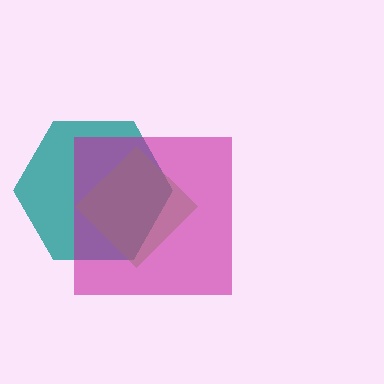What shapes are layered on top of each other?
The layered shapes are: a teal hexagon, a lime diamond, a magenta square.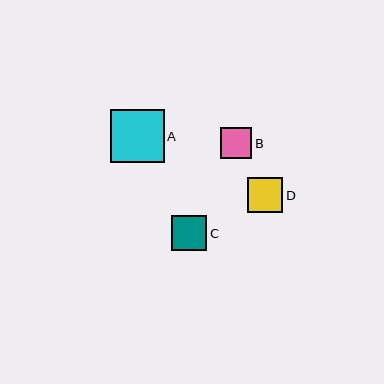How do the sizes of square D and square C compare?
Square D and square C are approximately the same size.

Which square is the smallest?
Square B is the smallest with a size of approximately 31 pixels.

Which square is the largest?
Square A is the largest with a size of approximately 54 pixels.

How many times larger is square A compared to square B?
Square A is approximately 1.7 times the size of square B.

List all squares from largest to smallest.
From largest to smallest: A, D, C, B.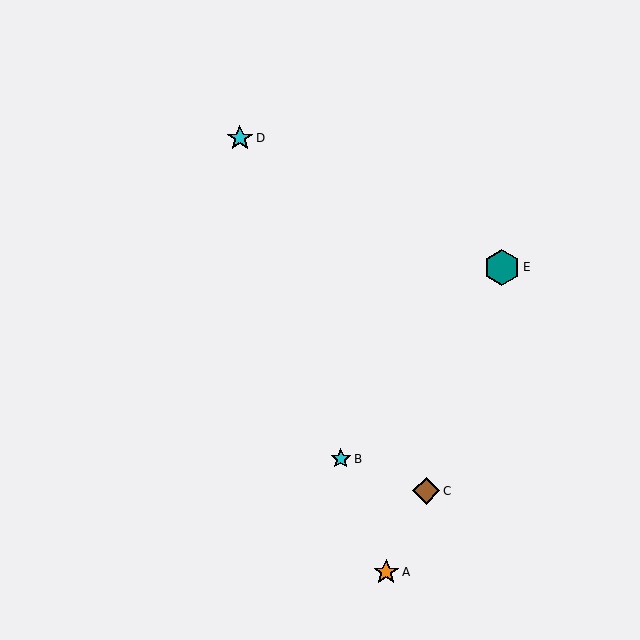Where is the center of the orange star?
The center of the orange star is at (386, 572).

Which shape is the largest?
The teal hexagon (labeled E) is the largest.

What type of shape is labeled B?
Shape B is a cyan star.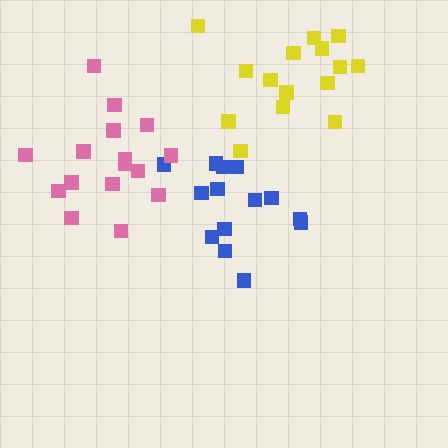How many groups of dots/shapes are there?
There are 3 groups.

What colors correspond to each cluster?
The clusters are colored: blue, pink, yellow.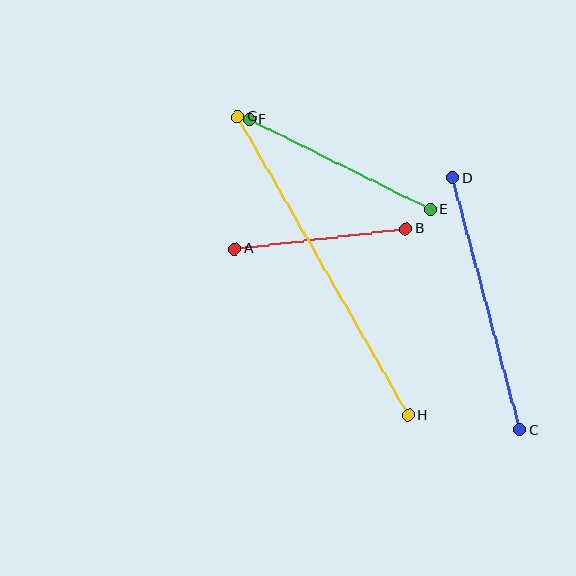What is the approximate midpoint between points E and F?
The midpoint is at approximately (340, 164) pixels.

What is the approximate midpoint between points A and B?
The midpoint is at approximately (320, 239) pixels.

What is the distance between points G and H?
The distance is approximately 344 pixels.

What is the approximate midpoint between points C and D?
The midpoint is at approximately (486, 304) pixels.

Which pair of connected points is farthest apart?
Points G and H are farthest apart.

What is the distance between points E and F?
The distance is approximately 202 pixels.